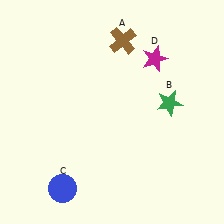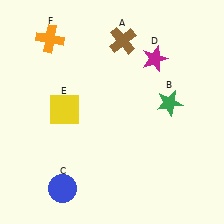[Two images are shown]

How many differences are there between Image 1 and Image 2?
There are 2 differences between the two images.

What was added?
A yellow square (E), an orange cross (F) were added in Image 2.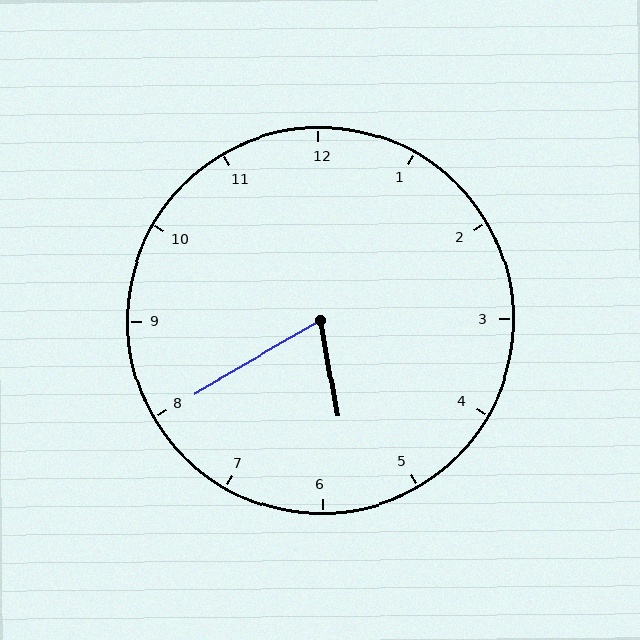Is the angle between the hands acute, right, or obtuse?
It is acute.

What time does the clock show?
5:40.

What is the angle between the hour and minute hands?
Approximately 70 degrees.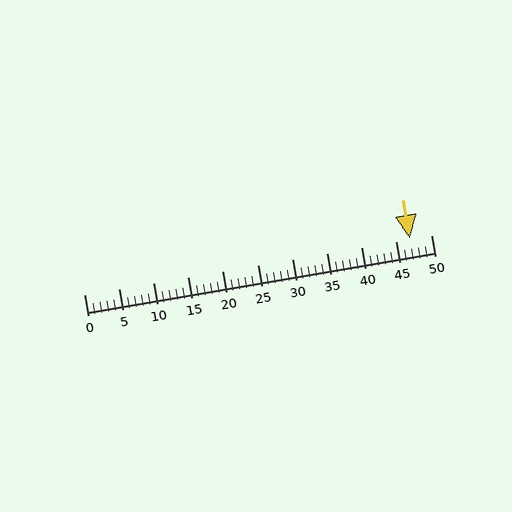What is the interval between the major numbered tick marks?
The major tick marks are spaced 5 units apart.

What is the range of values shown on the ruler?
The ruler shows values from 0 to 50.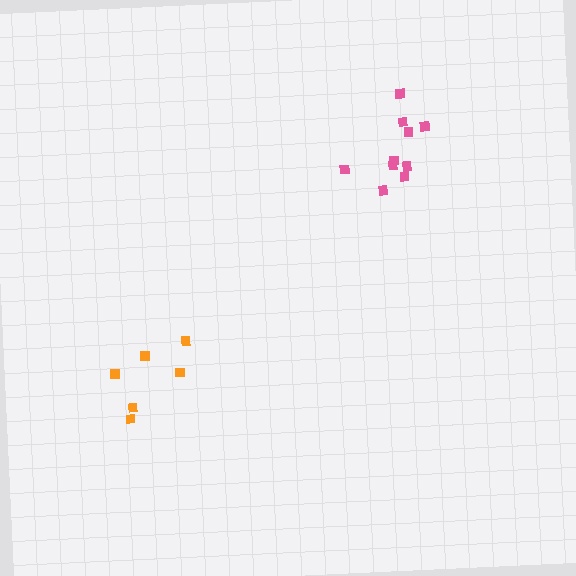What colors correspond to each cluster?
The clusters are colored: orange, pink.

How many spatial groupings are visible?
There are 2 spatial groupings.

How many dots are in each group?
Group 1: 6 dots, Group 2: 10 dots (16 total).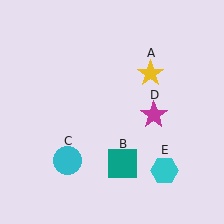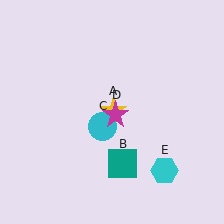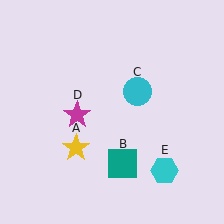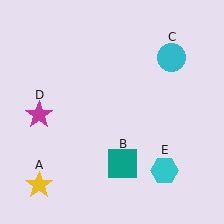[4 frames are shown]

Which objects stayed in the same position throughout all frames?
Teal square (object B) and cyan hexagon (object E) remained stationary.